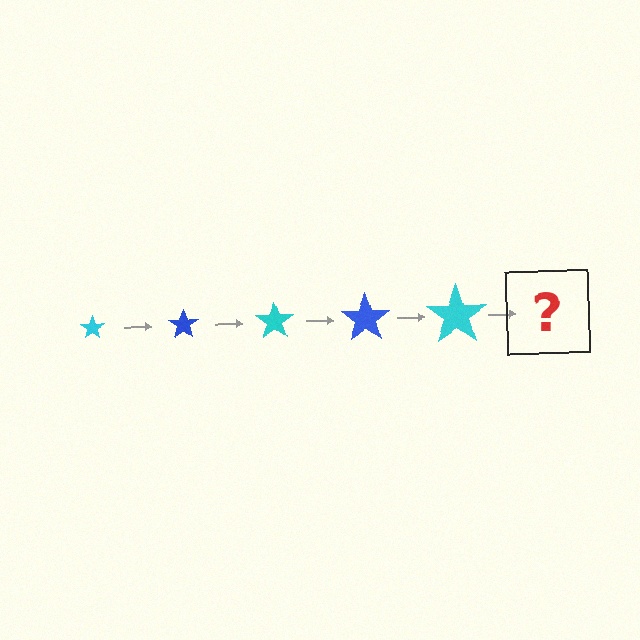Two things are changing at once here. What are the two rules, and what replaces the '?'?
The two rules are that the star grows larger each step and the color cycles through cyan and blue. The '?' should be a blue star, larger than the previous one.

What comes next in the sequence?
The next element should be a blue star, larger than the previous one.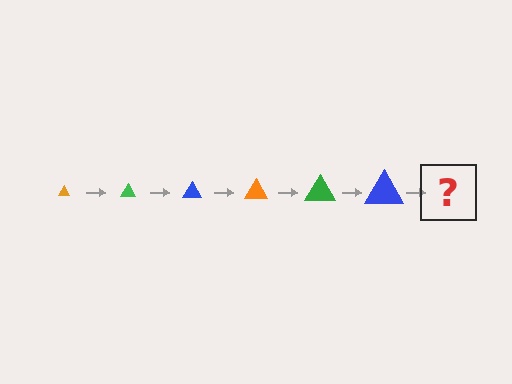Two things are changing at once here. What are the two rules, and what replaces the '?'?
The two rules are that the triangle grows larger each step and the color cycles through orange, green, and blue. The '?' should be an orange triangle, larger than the previous one.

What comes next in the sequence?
The next element should be an orange triangle, larger than the previous one.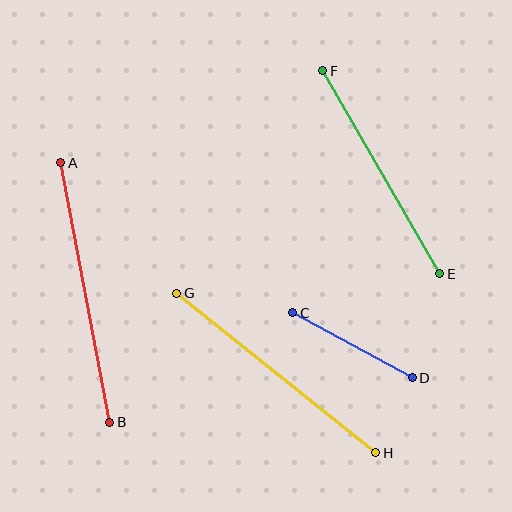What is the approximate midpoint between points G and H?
The midpoint is at approximately (276, 373) pixels.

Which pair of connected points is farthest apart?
Points A and B are farthest apart.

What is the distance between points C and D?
The distance is approximately 136 pixels.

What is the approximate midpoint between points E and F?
The midpoint is at approximately (381, 172) pixels.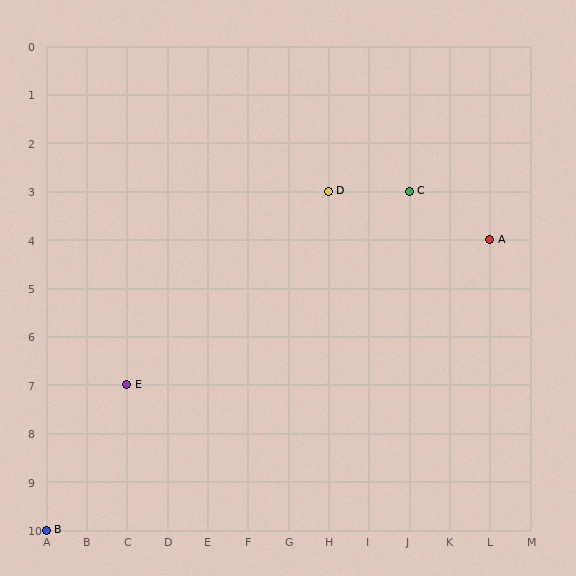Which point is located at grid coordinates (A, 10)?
Point B is at (A, 10).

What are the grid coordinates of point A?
Point A is at grid coordinates (L, 4).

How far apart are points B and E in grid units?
Points B and E are 2 columns and 3 rows apart (about 3.6 grid units diagonally).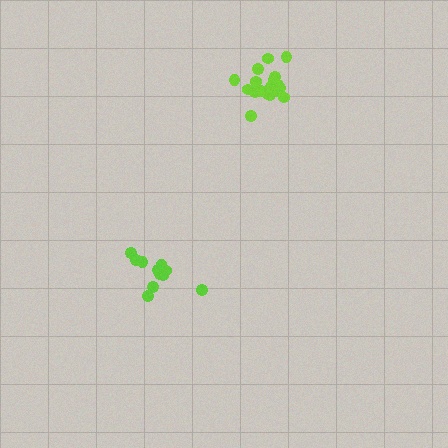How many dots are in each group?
Group 1: 12 dots, Group 2: 18 dots (30 total).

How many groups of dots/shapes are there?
There are 2 groups.